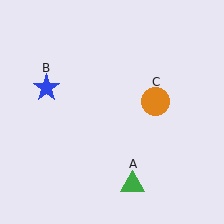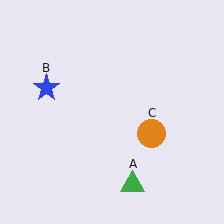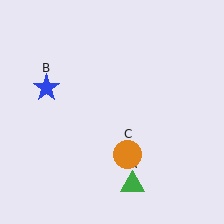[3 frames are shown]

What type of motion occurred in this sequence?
The orange circle (object C) rotated clockwise around the center of the scene.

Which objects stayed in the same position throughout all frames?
Green triangle (object A) and blue star (object B) remained stationary.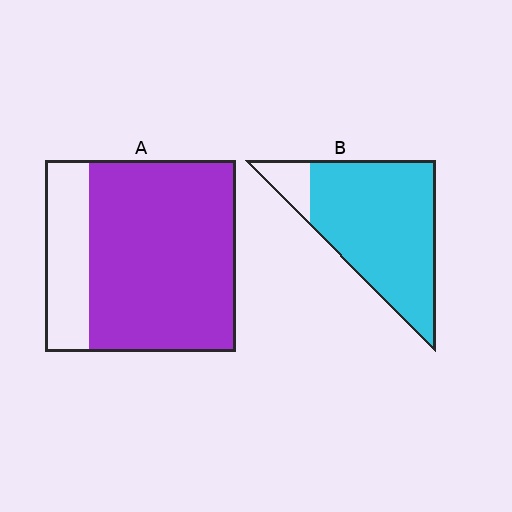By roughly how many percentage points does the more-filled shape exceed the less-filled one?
By roughly 10 percentage points (B over A).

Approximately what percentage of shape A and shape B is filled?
A is approximately 75% and B is approximately 90%.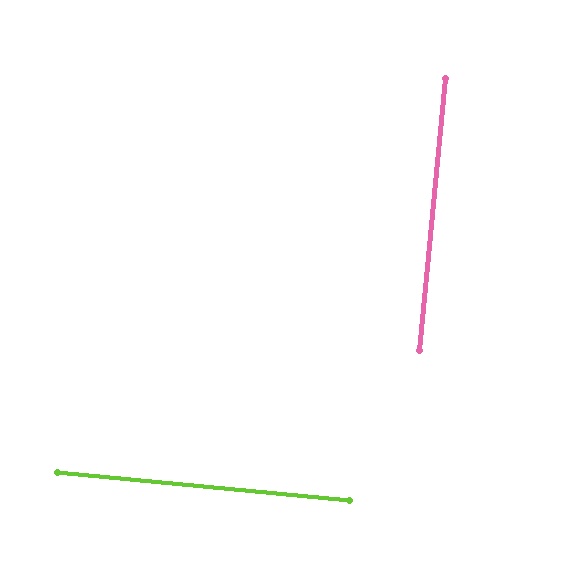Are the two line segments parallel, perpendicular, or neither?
Perpendicular — they meet at approximately 90°.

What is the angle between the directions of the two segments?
Approximately 90 degrees.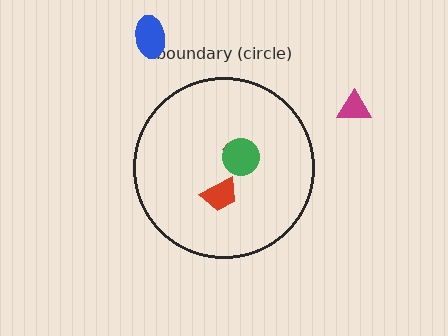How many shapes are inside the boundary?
3 inside, 2 outside.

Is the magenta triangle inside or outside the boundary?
Outside.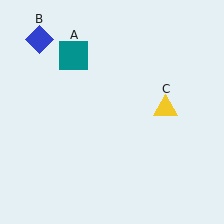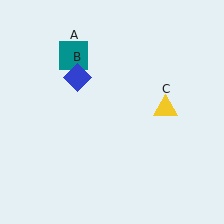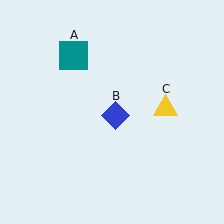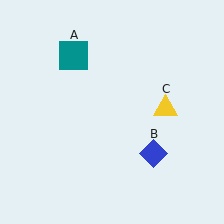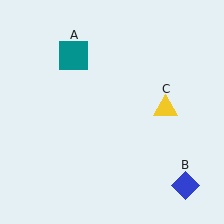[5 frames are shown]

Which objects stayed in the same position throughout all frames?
Teal square (object A) and yellow triangle (object C) remained stationary.